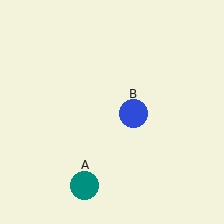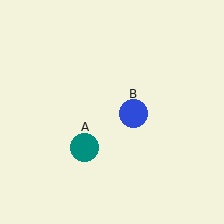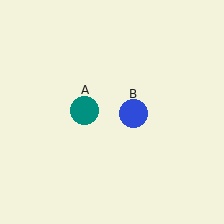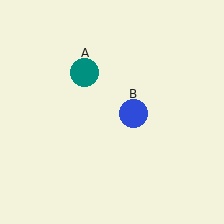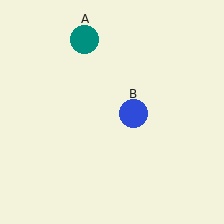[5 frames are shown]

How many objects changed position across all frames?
1 object changed position: teal circle (object A).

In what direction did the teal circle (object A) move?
The teal circle (object A) moved up.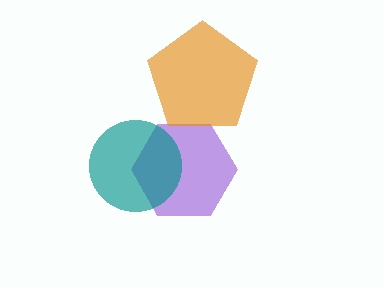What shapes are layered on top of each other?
The layered shapes are: a purple hexagon, a teal circle, an orange pentagon.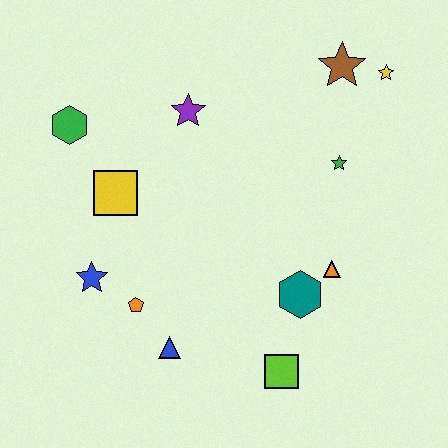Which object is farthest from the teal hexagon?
The green hexagon is farthest from the teal hexagon.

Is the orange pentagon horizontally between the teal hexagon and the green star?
No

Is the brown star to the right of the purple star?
Yes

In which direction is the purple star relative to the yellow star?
The purple star is to the left of the yellow star.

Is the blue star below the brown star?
Yes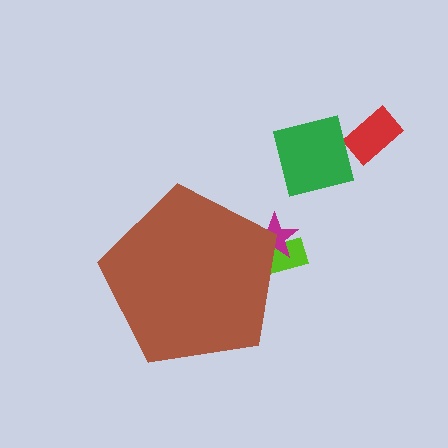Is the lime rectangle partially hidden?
Yes, the lime rectangle is partially hidden behind the brown pentagon.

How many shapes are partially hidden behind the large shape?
2 shapes are partially hidden.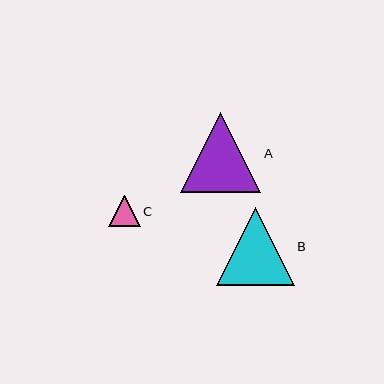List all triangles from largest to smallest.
From largest to smallest: A, B, C.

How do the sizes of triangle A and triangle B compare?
Triangle A and triangle B are approximately the same size.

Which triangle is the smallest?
Triangle C is the smallest with a size of approximately 32 pixels.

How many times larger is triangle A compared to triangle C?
Triangle A is approximately 2.5 times the size of triangle C.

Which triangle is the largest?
Triangle A is the largest with a size of approximately 80 pixels.